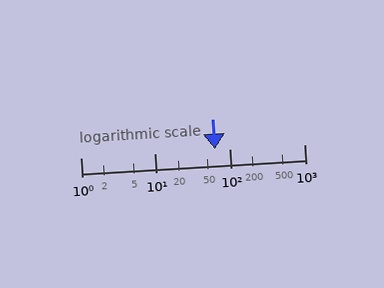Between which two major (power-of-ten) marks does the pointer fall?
The pointer is between 10 and 100.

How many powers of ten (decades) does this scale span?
The scale spans 3 decades, from 1 to 1000.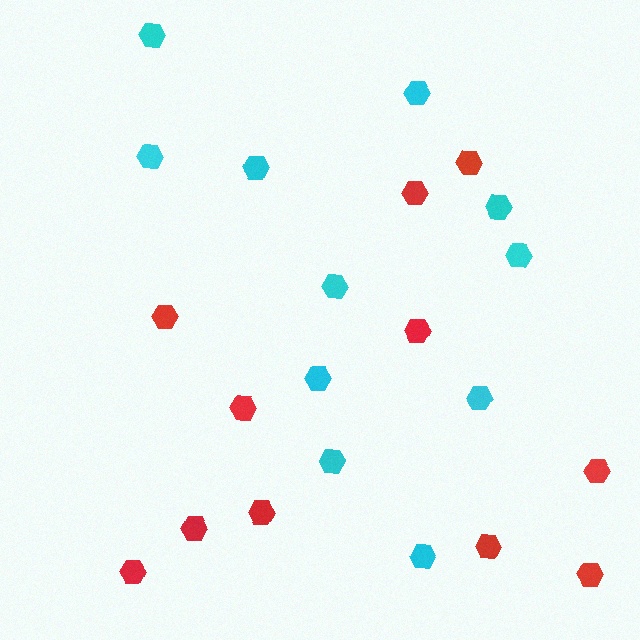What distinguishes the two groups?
There are 2 groups: one group of red hexagons (11) and one group of cyan hexagons (11).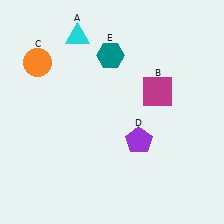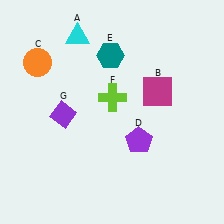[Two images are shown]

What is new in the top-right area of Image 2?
A lime cross (F) was added in the top-right area of Image 2.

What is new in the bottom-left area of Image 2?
A purple diamond (G) was added in the bottom-left area of Image 2.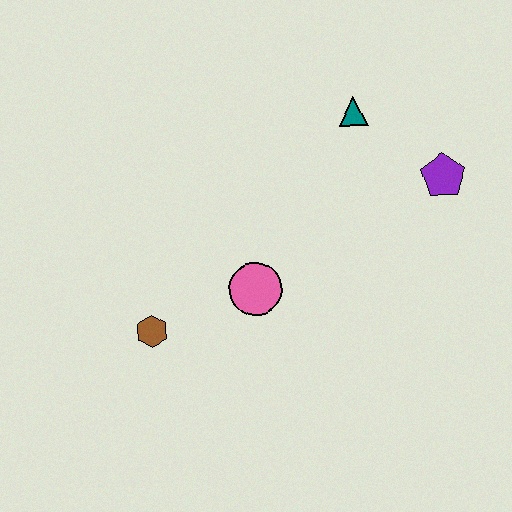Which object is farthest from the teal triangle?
The brown hexagon is farthest from the teal triangle.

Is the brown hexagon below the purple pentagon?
Yes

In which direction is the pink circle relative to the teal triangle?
The pink circle is below the teal triangle.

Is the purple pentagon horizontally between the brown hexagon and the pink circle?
No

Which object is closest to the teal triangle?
The purple pentagon is closest to the teal triangle.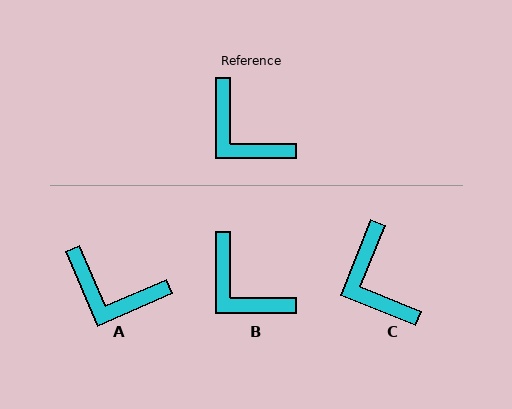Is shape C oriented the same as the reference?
No, it is off by about 22 degrees.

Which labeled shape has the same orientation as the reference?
B.